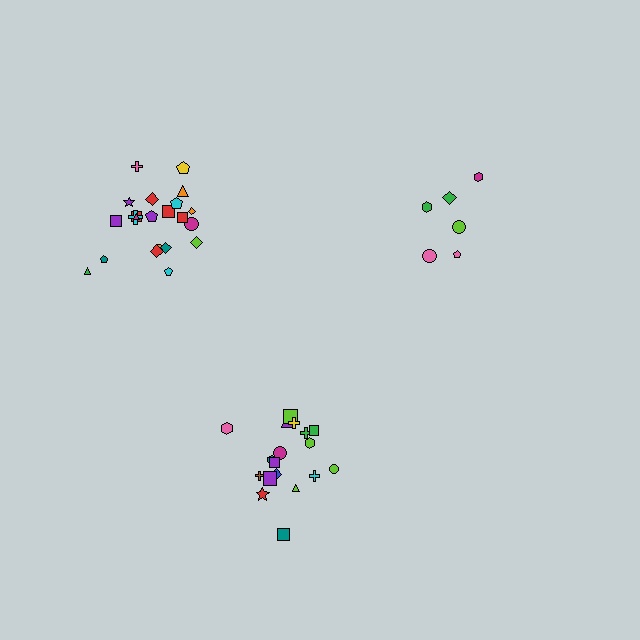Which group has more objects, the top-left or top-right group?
The top-left group.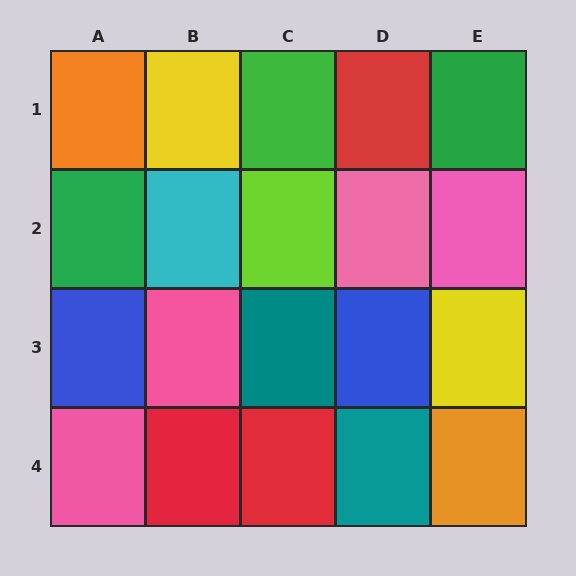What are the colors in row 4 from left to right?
Pink, red, red, teal, orange.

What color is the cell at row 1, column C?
Green.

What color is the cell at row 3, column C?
Teal.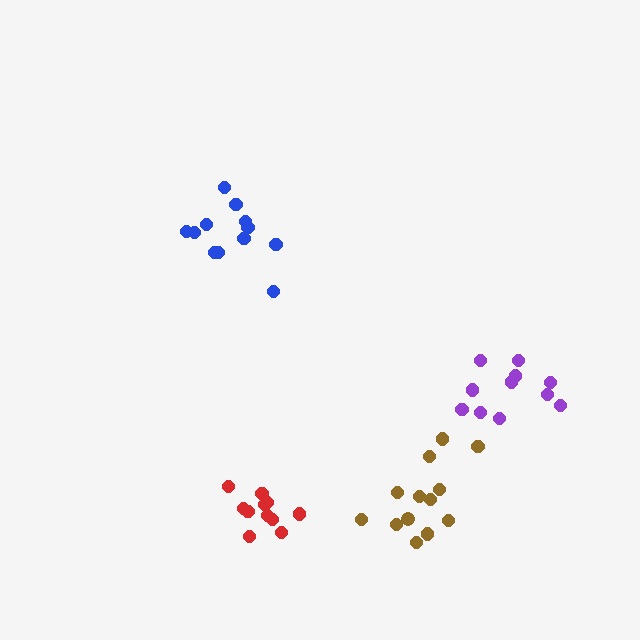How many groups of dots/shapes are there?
There are 4 groups.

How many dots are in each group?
Group 1: 13 dots, Group 2: 12 dots, Group 3: 11 dots, Group 4: 11 dots (47 total).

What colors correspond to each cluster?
The clusters are colored: brown, blue, purple, red.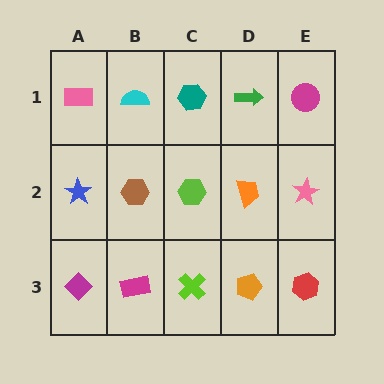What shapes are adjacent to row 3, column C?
A lime hexagon (row 2, column C), a magenta rectangle (row 3, column B), an orange pentagon (row 3, column D).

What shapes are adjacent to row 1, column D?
An orange trapezoid (row 2, column D), a teal hexagon (row 1, column C), a magenta circle (row 1, column E).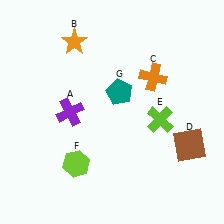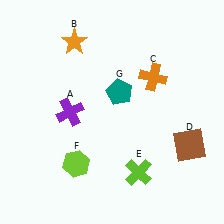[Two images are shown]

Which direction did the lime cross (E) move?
The lime cross (E) moved down.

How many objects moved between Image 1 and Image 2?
1 object moved between the two images.